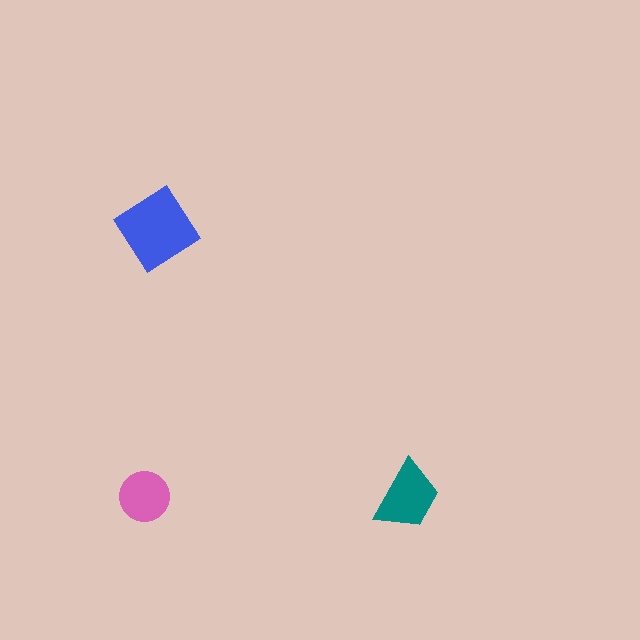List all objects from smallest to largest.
The pink circle, the teal trapezoid, the blue diamond.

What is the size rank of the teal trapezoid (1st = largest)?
2nd.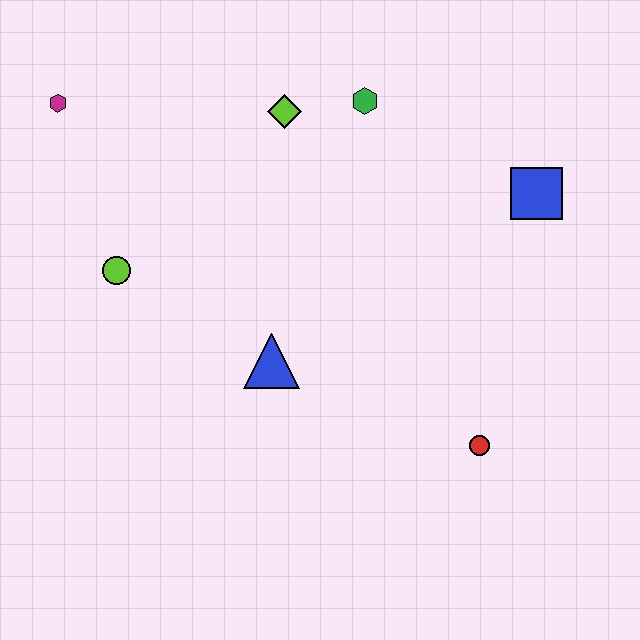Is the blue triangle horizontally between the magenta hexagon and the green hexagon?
Yes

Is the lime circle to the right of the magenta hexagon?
Yes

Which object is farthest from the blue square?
The magenta hexagon is farthest from the blue square.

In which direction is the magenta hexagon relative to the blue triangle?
The magenta hexagon is above the blue triangle.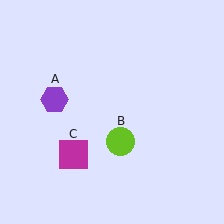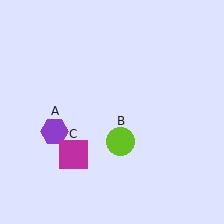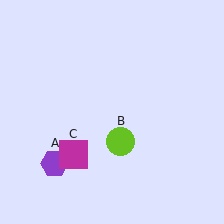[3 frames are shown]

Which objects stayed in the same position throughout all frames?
Lime circle (object B) and magenta square (object C) remained stationary.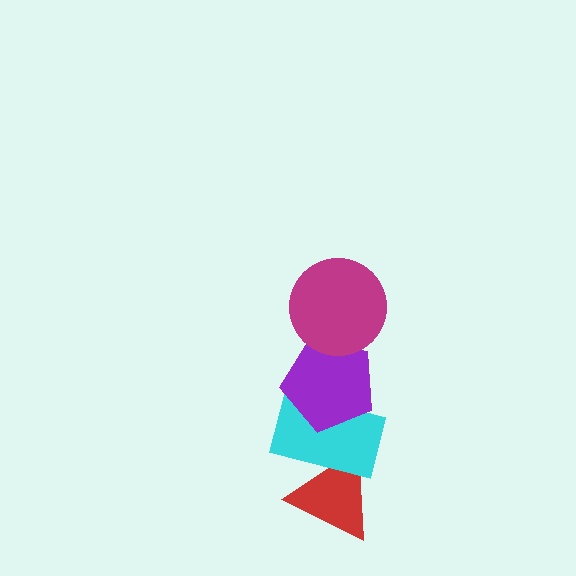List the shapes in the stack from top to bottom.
From top to bottom: the magenta circle, the purple pentagon, the cyan rectangle, the red triangle.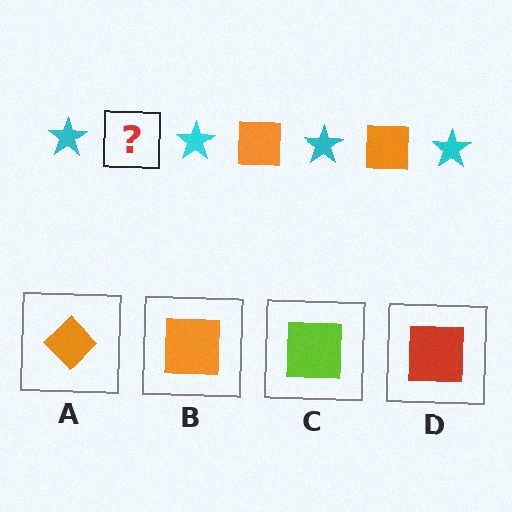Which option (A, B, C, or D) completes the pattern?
B.